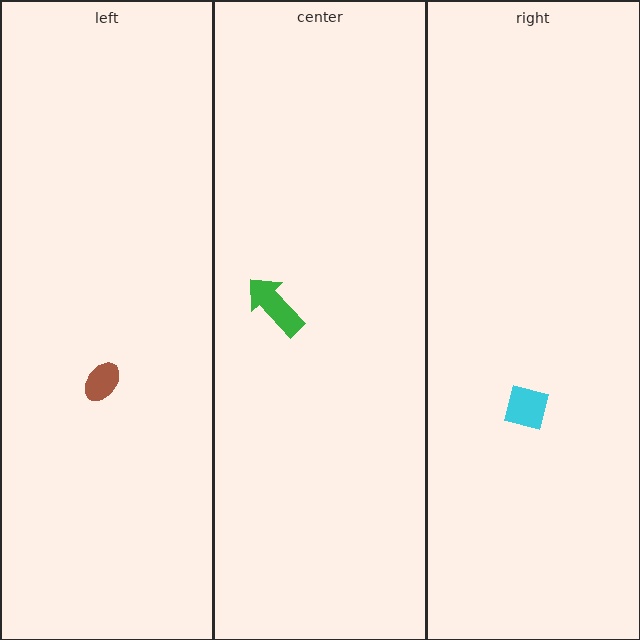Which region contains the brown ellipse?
The left region.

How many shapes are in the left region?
1.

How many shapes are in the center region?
1.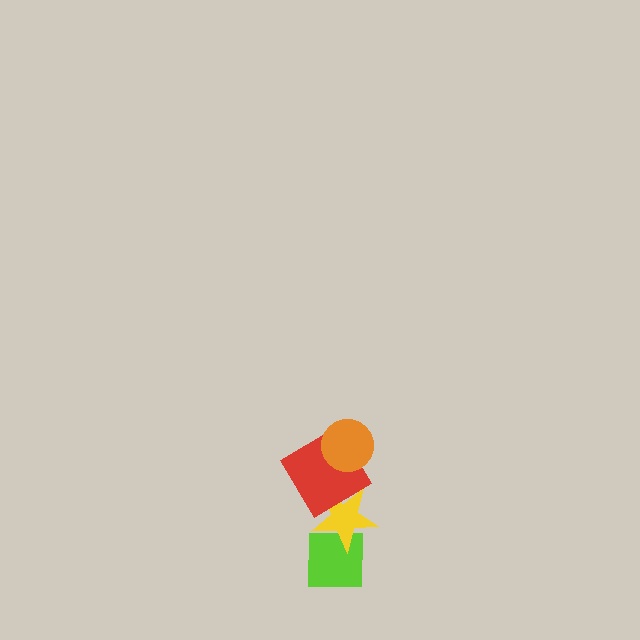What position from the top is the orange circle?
The orange circle is 1st from the top.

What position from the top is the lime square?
The lime square is 4th from the top.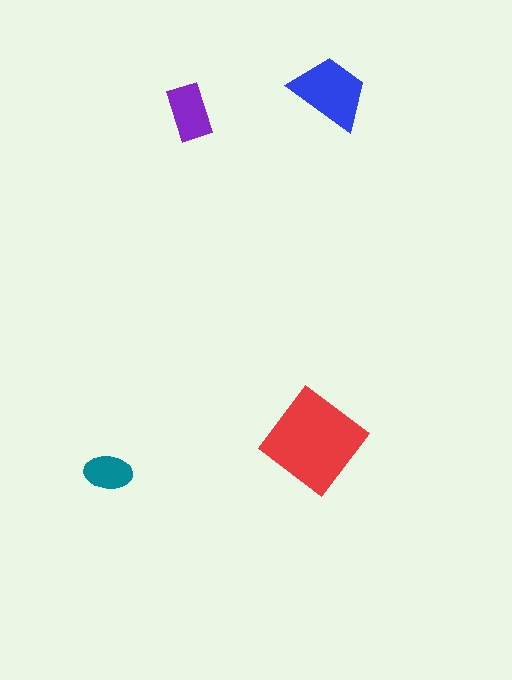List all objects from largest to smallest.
The red diamond, the blue trapezoid, the purple rectangle, the teal ellipse.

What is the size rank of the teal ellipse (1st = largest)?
4th.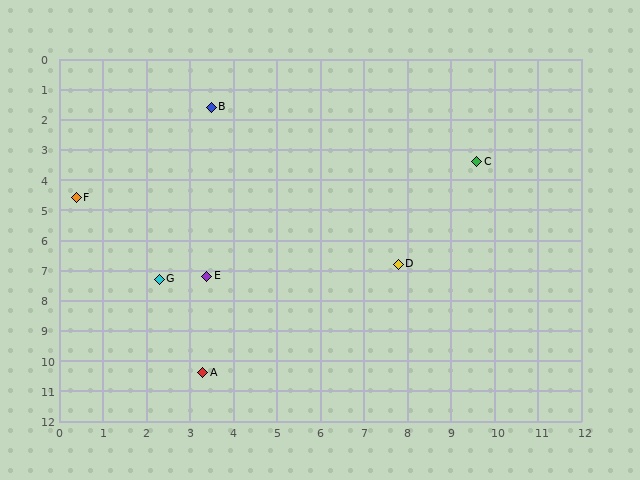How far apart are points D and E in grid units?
Points D and E are about 4.4 grid units apart.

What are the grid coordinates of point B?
Point B is at approximately (3.5, 1.6).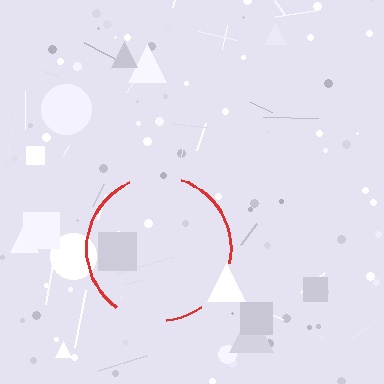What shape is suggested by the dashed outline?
The dashed outline suggests a circle.